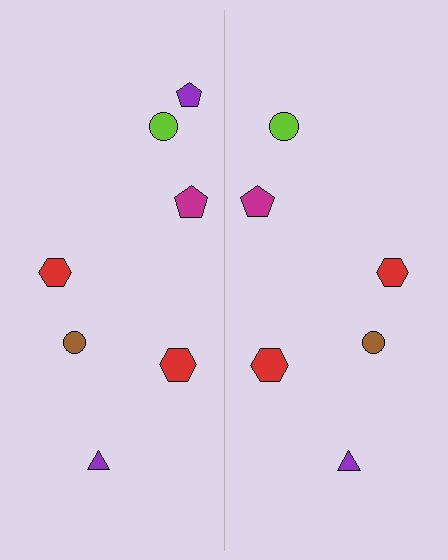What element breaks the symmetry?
A purple pentagon is missing from the right side.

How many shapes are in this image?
There are 13 shapes in this image.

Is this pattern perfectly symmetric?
No, the pattern is not perfectly symmetric. A purple pentagon is missing from the right side.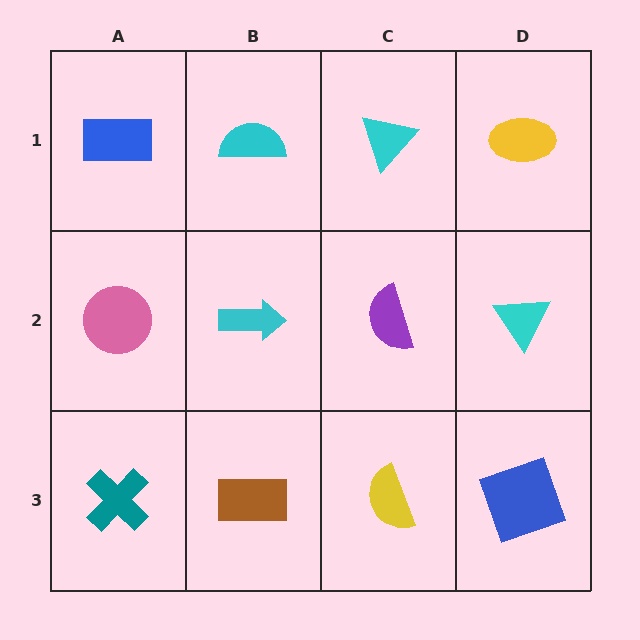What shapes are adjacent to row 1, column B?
A cyan arrow (row 2, column B), a blue rectangle (row 1, column A), a cyan triangle (row 1, column C).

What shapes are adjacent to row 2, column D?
A yellow ellipse (row 1, column D), a blue square (row 3, column D), a purple semicircle (row 2, column C).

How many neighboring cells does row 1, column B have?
3.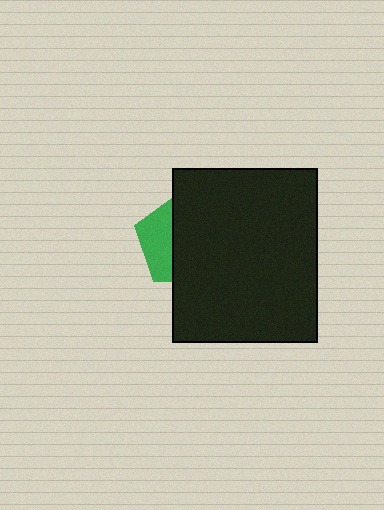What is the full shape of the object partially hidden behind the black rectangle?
The partially hidden object is a green pentagon.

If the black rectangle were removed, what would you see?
You would see the complete green pentagon.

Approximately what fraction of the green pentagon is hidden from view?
Roughly 66% of the green pentagon is hidden behind the black rectangle.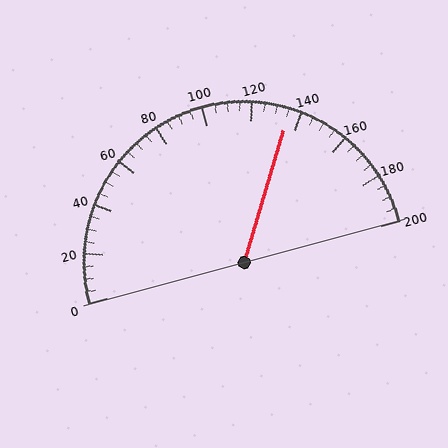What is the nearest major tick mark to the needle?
The nearest major tick mark is 140.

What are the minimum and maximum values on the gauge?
The gauge ranges from 0 to 200.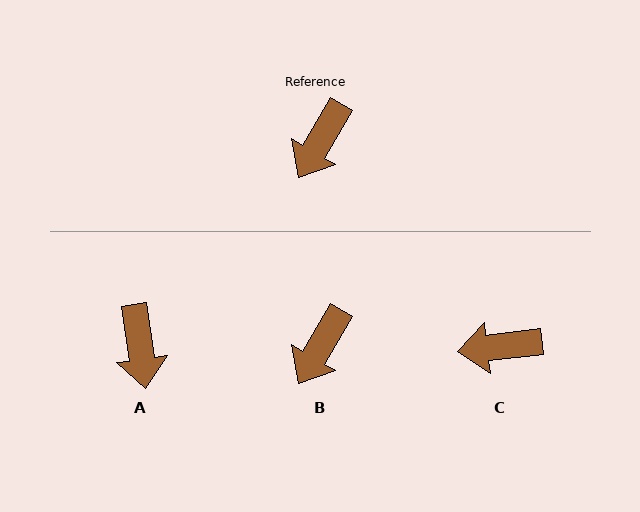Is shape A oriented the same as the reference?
No, it is off by about 39 degrees.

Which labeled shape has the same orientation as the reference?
B.